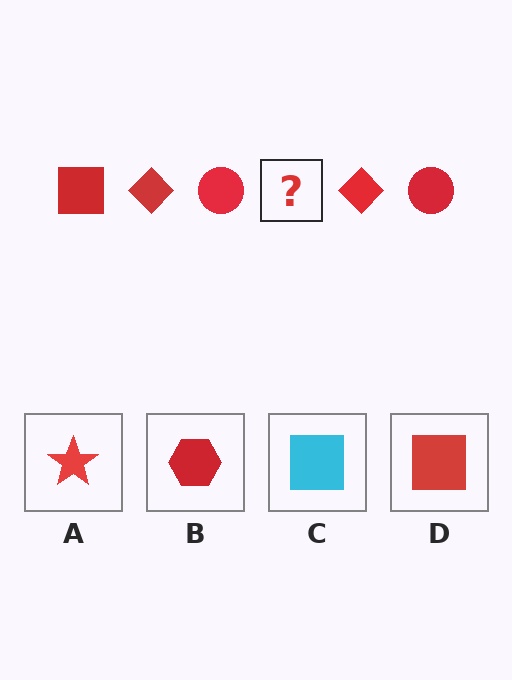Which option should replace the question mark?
Option D.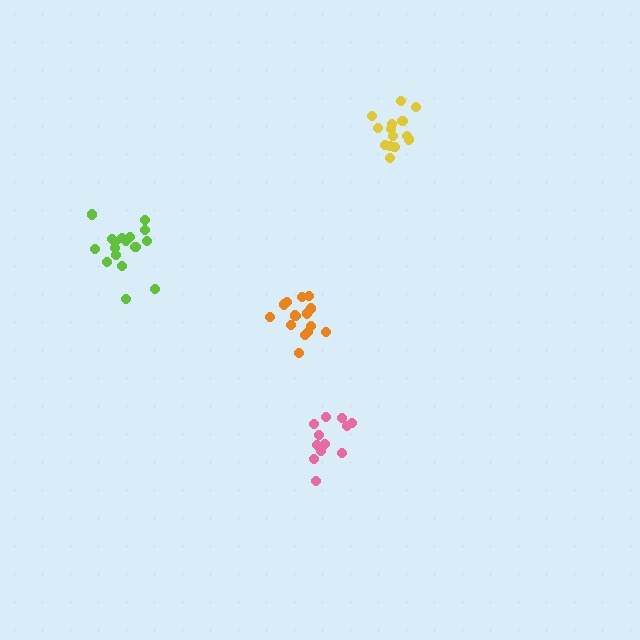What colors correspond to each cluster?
The clusters are colored: orange, lime, yellow, pink.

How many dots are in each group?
Group 1: 15 dots, Group 2: 17 dots, Group 3: 14 dots, Group 4: 12 dots (58 total).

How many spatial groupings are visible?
There are 4 spatial groupings.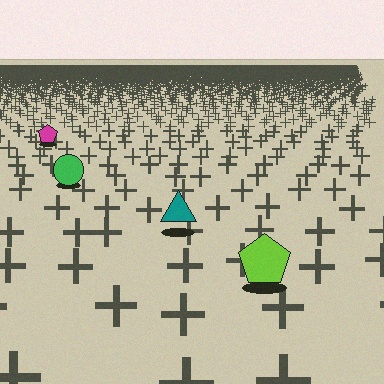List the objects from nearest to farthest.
From nearest to farthest: the lime pentagon, the teal triangle, the green circle, the magenta pentagon.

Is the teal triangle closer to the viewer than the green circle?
Yes. The teal triangle is closer — you can tell from the texture gradient: the ground texture is coarser near it.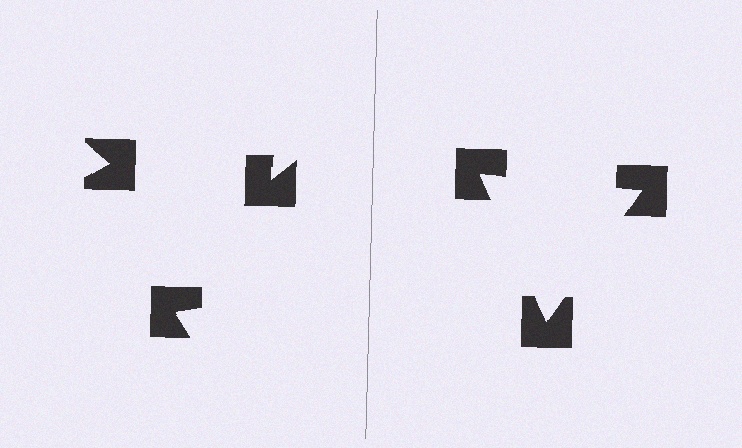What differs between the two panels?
The notched squares are positioned identically on both sides; only the wedge orientations differ. On the right they align to a triangle; on the left they are misaligned.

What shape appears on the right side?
An illusory triangle.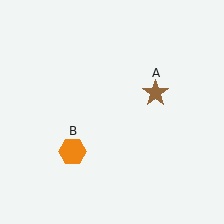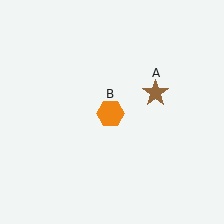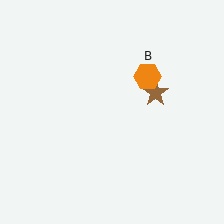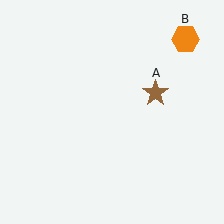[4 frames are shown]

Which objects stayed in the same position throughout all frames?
Brown star (object A) remained stationary.